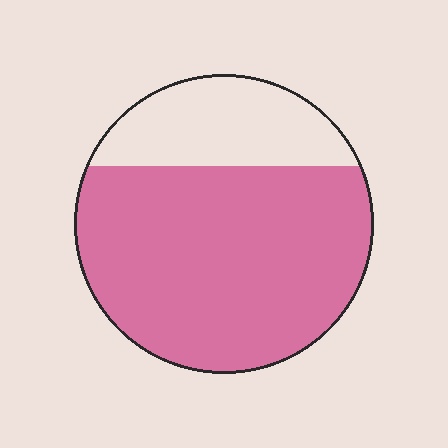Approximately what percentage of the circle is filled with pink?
Approximately 75%.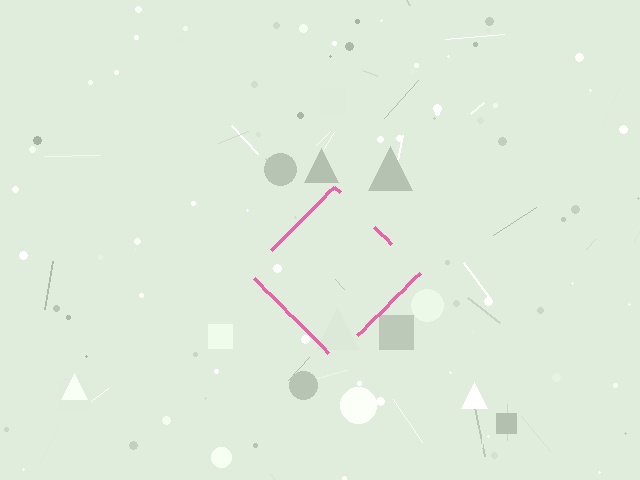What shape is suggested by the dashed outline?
The dashed outline suggests a diamond.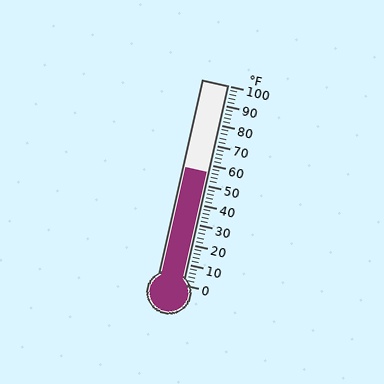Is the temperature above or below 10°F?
The temperature is above 10°F.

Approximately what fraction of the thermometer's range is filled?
The thermometer is filled to approximately 55% of its range.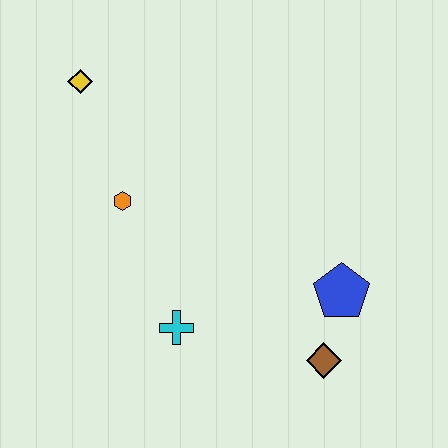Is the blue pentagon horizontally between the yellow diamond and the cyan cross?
No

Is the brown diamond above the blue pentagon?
No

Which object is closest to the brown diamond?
The blue pentagon is closest to the brown diamond.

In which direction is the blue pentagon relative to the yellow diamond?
The blue pentagon is to the right of the yellow diamond.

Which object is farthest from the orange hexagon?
The brown diamond is farthest from the orange hexagon.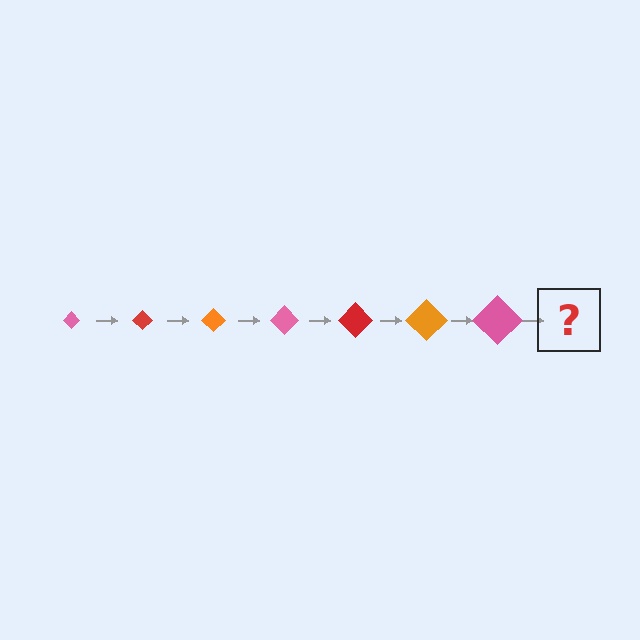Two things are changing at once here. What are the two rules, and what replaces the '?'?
The two rules are that the diamond grows larger each step and the color cycles through pink, red, and orange. The '?' should be a red diamond, larger than the previous one.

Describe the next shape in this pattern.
It should be a red diamond, larger than the previous one.